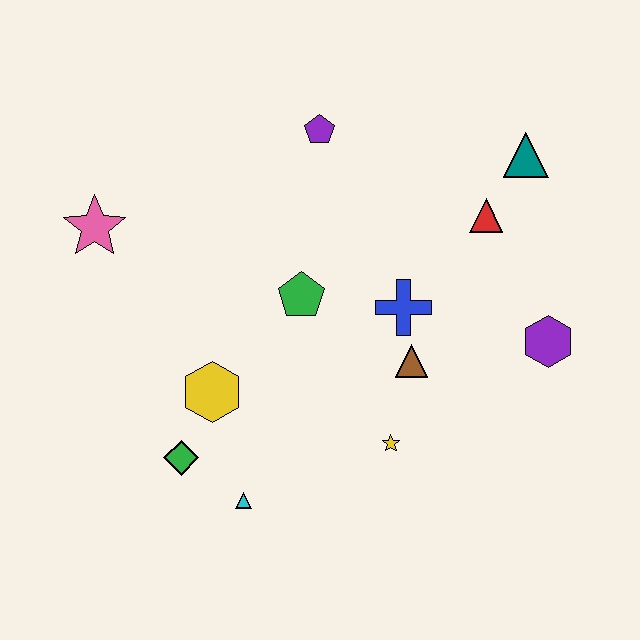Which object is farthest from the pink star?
The purple hexagon is farthest from the pink star.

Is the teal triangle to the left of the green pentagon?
No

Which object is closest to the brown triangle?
The blue cross is closest to the brown triangle.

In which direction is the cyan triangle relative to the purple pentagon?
The cyan triangle is below the purple pentagon.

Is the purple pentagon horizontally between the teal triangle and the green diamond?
Yes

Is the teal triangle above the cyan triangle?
Yes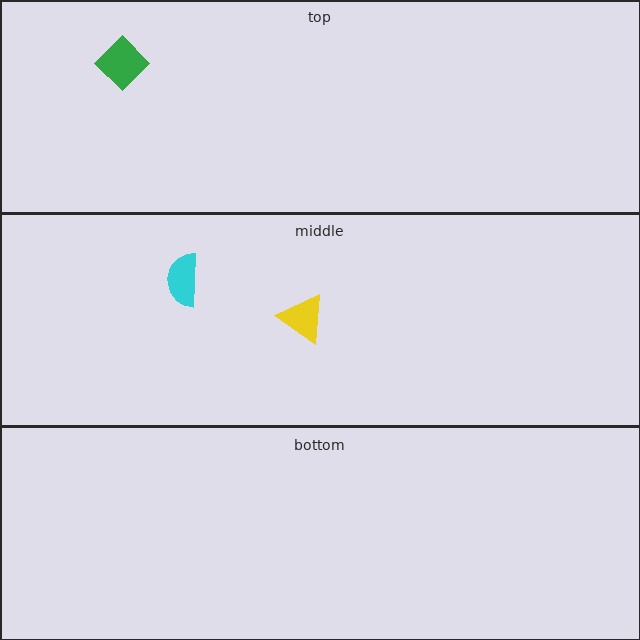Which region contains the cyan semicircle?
The middle region.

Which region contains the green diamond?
The top region.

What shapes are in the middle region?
The cyan semicircle, the yellow triangle.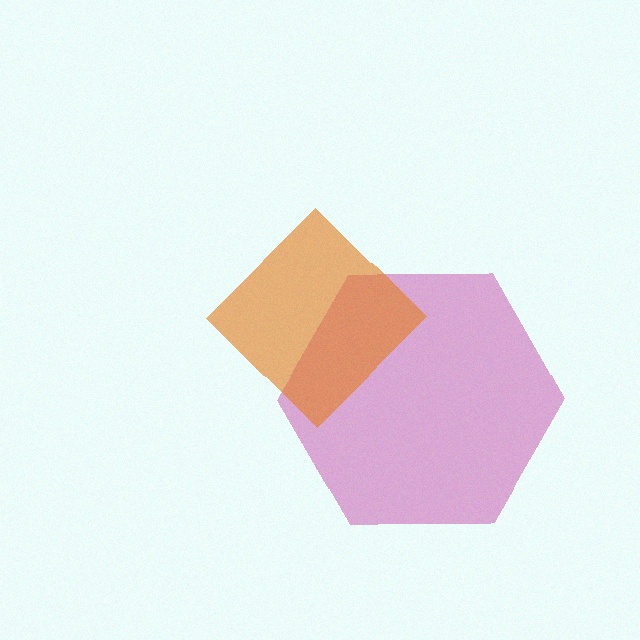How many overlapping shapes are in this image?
There are 2 overlapping shapes in the image.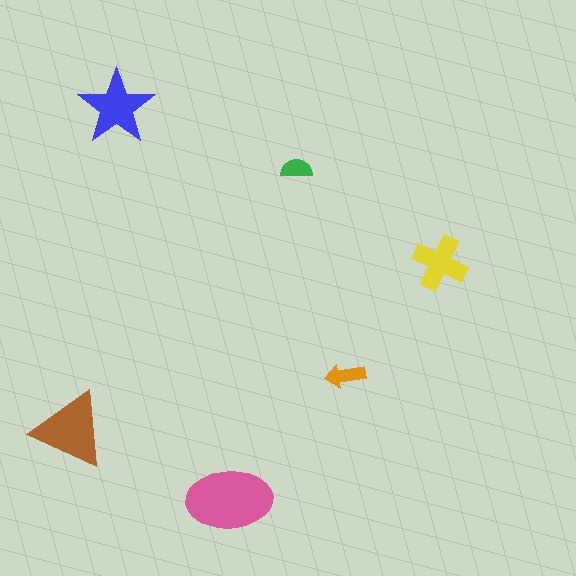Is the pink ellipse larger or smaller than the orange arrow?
Larger.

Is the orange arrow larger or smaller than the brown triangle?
Smaller.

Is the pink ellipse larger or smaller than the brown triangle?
Larger.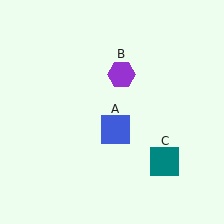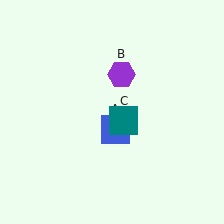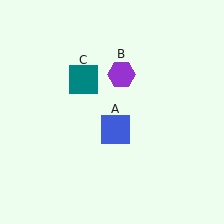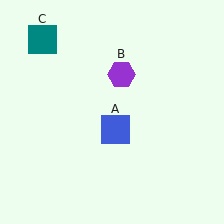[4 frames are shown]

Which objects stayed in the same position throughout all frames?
Blue square (object A) and purple hexagon (object B) remained stationary.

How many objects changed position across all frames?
1 object changed position: teal square (object C).